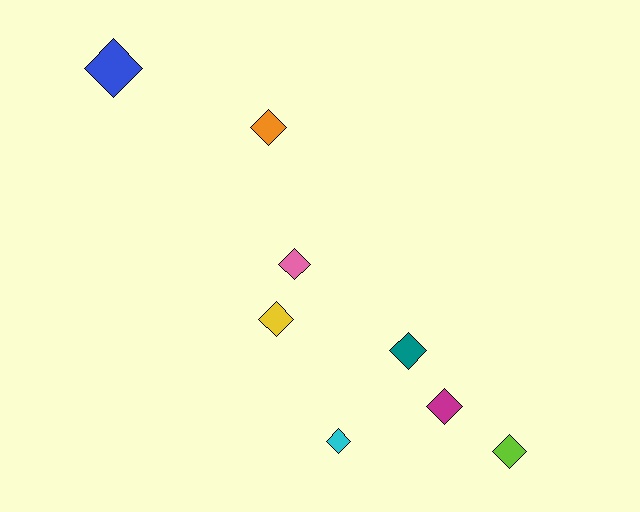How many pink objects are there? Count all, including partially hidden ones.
There is 1 pink object.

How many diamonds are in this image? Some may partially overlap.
There are 8 diamonds.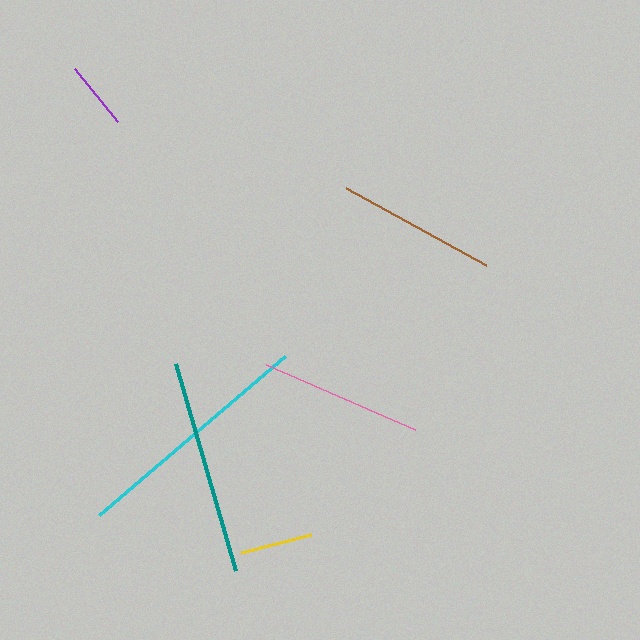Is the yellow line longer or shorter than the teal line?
The teal line is longer than the yellow line.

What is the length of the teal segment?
The teal segment is approximately 216 pixels long.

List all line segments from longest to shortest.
From longest to shortest: cyan, teal, pink, brown, yellow, purple.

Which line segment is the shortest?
The purple line is the shortest at approximately 68 pixels.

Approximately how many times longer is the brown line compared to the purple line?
The brown line is approximately 2.3 times the length of the purple line.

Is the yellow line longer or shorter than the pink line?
The pink line is longer than the yellow line.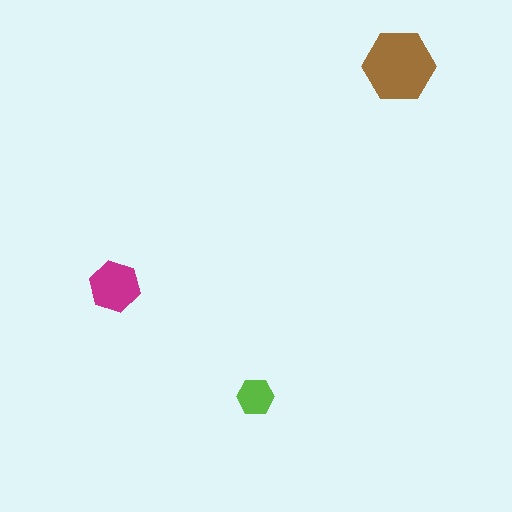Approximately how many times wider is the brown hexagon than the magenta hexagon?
About 1.5 times wider.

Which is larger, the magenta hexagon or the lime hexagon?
The magenta one.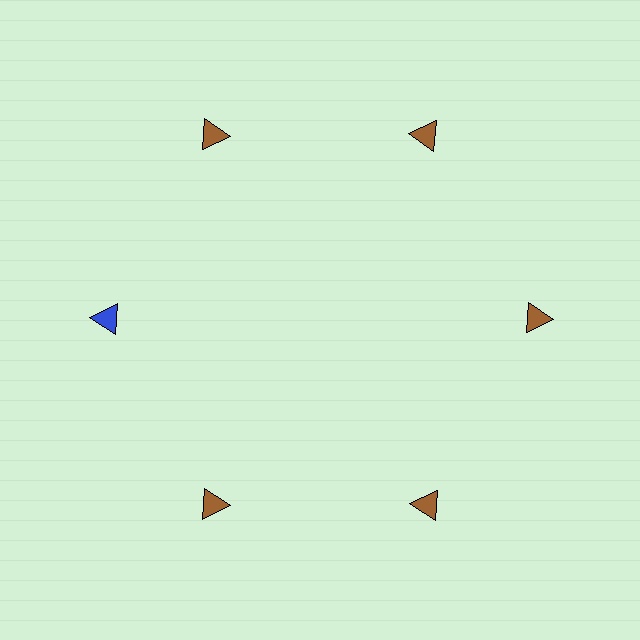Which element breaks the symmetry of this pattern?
The blue triangle at roughly the 9 o'clock position breaks the symmetry. All other shapes are brown triangles.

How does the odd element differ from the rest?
It has a different color: blue instead of brown.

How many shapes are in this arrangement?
There are 6 shapes arranged in a ring pattern.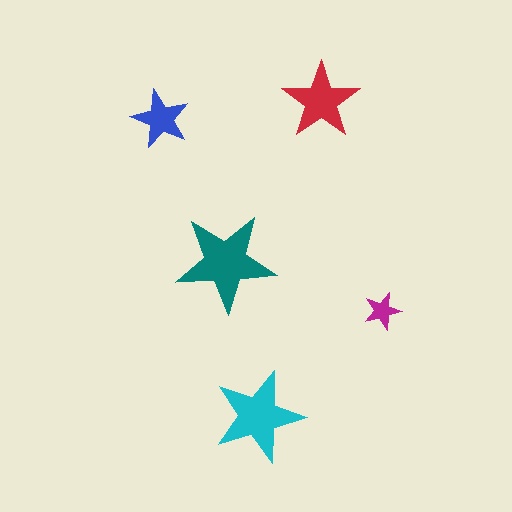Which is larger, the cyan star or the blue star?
The cyan one.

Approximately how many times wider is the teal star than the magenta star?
About 2.5 times wider.